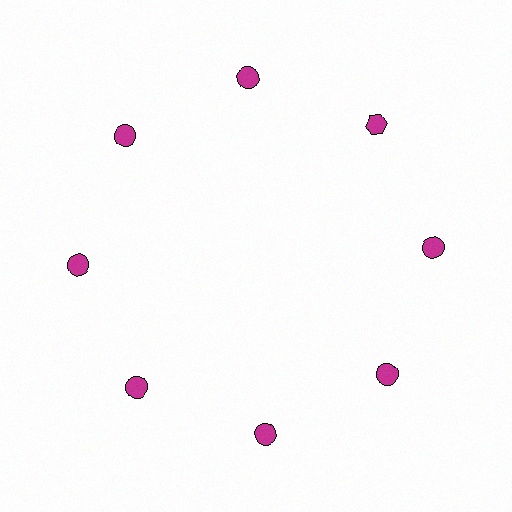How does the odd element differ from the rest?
It has a different shape: hexagon instead of circle.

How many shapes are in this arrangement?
There are 8 shapes arranged in a ring pattern.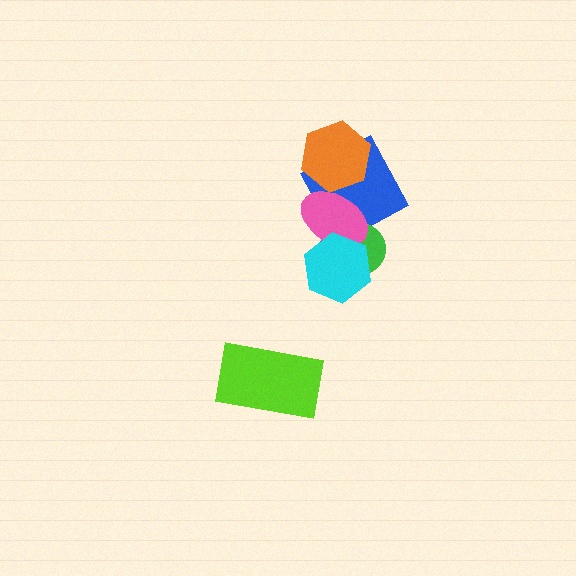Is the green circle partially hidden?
Yes, it is partially covered by another shape.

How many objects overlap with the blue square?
3 objects overlap with the blue square.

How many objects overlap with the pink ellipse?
5 objects overlap with the pink ellipse.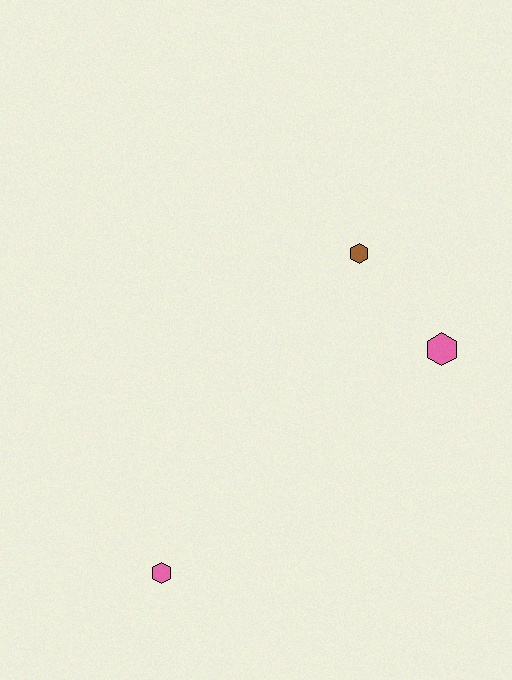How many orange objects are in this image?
There are no orange objects.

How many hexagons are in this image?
There are 3 hexagons.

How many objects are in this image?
There are 3 objects.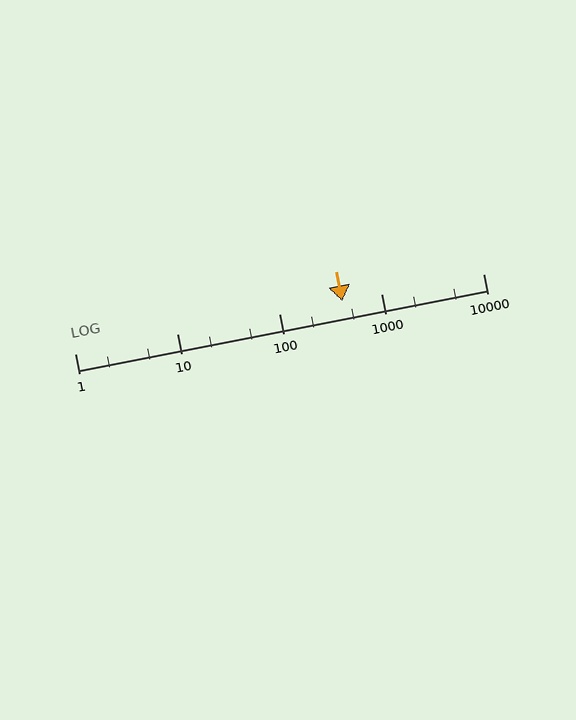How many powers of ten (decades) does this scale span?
The scale spans 4 decades, from 1 to 10000.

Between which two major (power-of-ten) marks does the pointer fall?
The pointer is between 100 and 1000.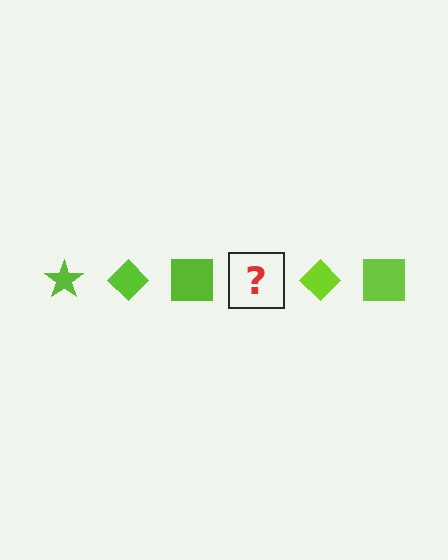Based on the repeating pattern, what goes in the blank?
The blank should be a lime star.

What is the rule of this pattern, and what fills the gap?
The rule is that the pattern cycles through star, diamond, square shapes in lime. The gap should be filled with a lime star.